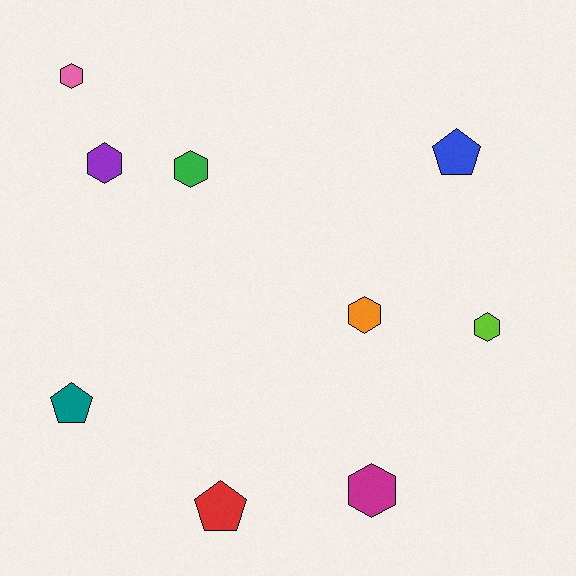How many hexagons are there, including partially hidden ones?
There are 6 hexagons.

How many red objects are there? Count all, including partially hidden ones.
There is 1 red object.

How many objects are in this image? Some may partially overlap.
There are 9 objects.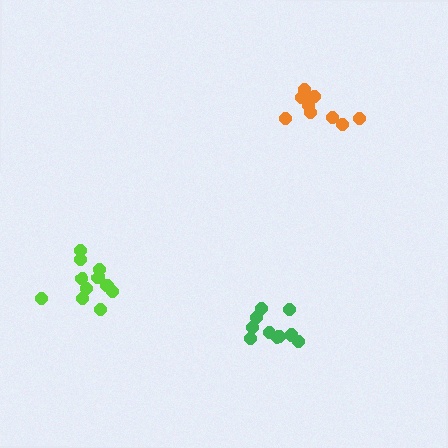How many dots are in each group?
Group 1: 9 dots, Group 2: 11 dots, Group 3: 10 dots (30 total).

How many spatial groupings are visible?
There are 3 spatial groupings.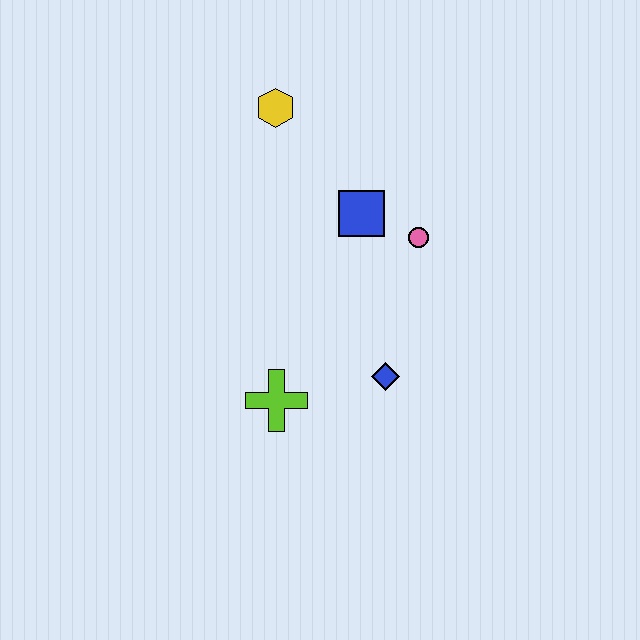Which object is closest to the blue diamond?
The lime cross is closest to the blue diamond.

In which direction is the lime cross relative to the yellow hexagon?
The lime cross is below the yellow hexagon.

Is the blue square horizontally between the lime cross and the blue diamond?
Yes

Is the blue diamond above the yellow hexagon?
No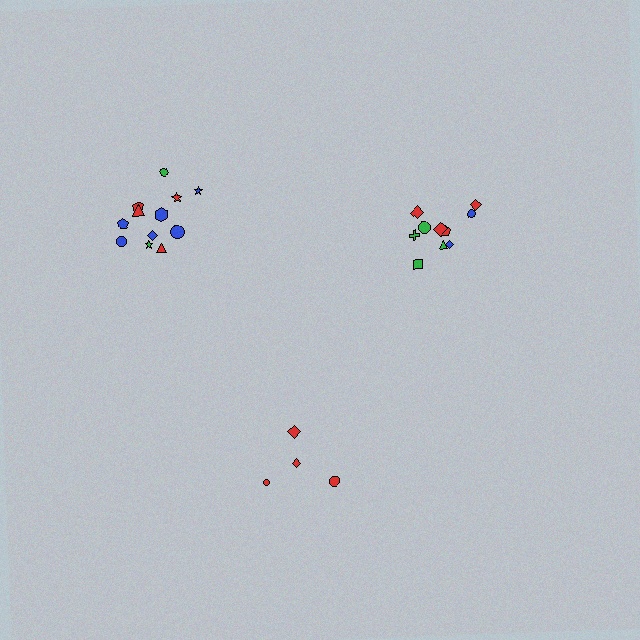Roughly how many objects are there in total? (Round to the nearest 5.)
Roughly 25 objects in total.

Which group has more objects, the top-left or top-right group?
The top-left group.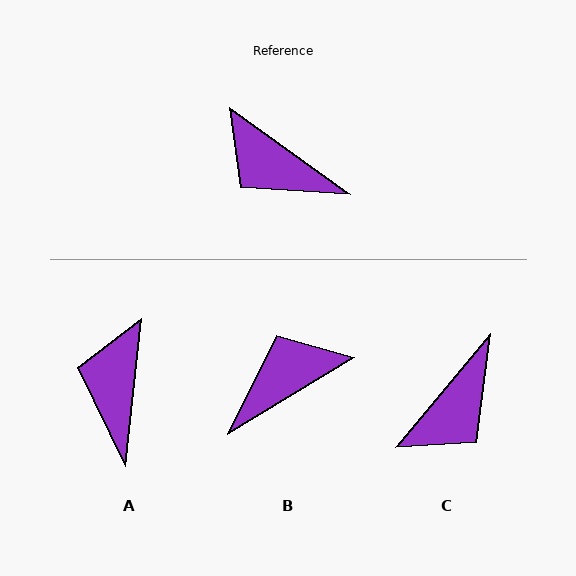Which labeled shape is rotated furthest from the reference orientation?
B, about 113 degrees away.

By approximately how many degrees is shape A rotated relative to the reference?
Approximately 61 degrees clockwise.